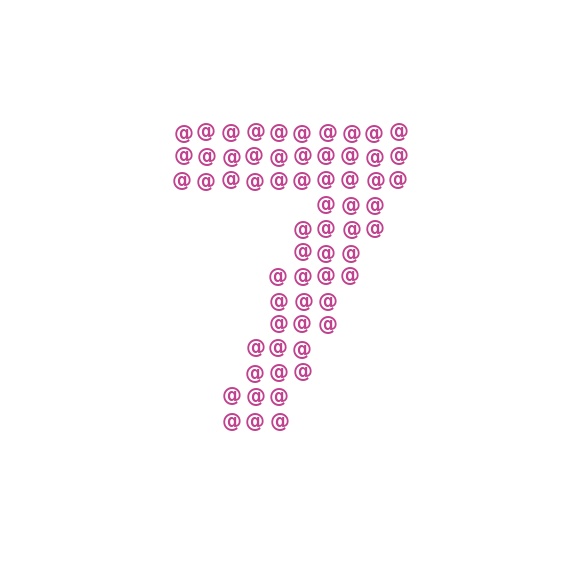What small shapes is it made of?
It is made of small at signs.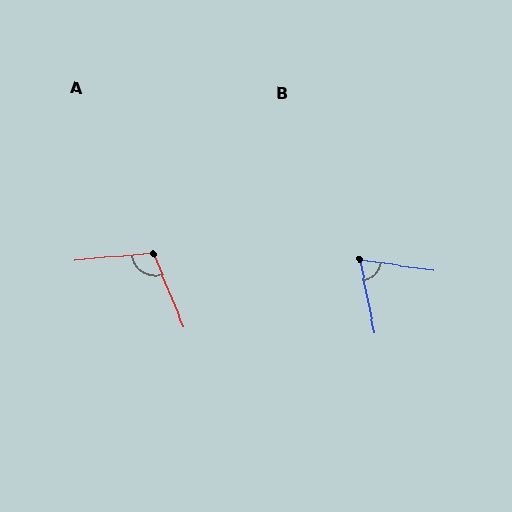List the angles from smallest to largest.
B (70°), A (108°).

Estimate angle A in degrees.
Approximately 108 degrees.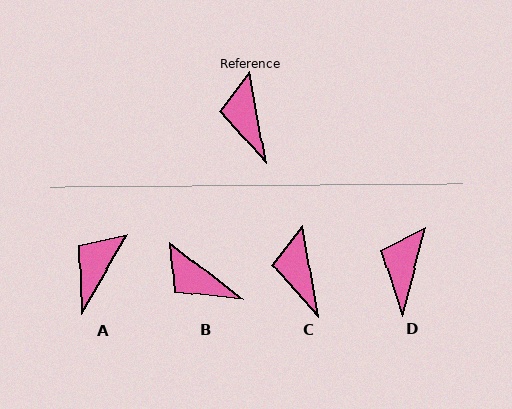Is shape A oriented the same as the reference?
No, it is off by about 40 degrees.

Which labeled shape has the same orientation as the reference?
C.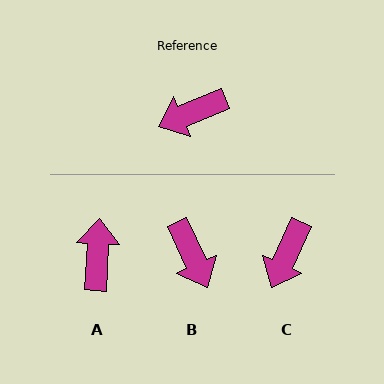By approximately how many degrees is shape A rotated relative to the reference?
Approximately 115 degrees clockwise.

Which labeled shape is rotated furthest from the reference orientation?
A, about 115 degrees away.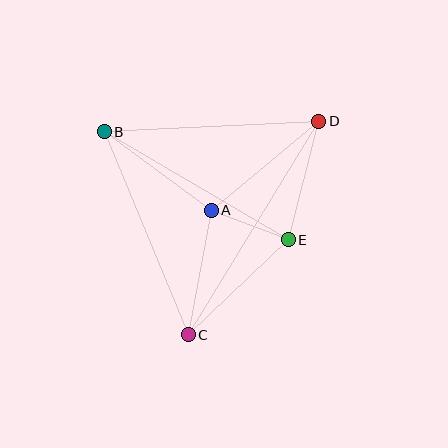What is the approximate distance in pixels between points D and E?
The distance between D and E is approximately 123 pixels.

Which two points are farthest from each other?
Points C and D are farthest from each other.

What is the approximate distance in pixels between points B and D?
The distance between B and D is approximately 215 pixels.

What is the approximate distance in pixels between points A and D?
The distance between A and D is approximately 140 pixels.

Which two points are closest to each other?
Points A and E are closest to each other.